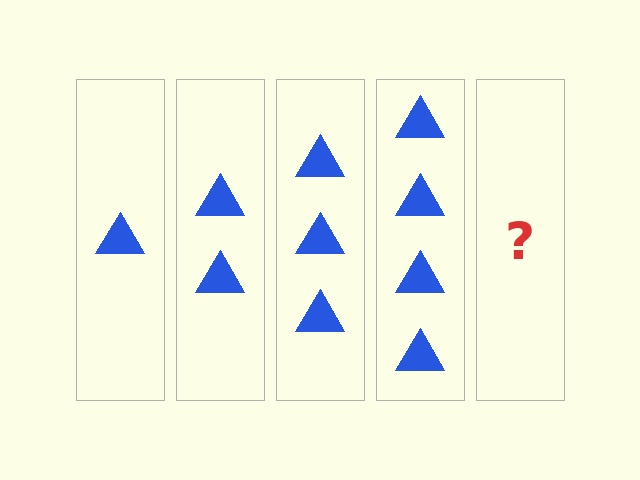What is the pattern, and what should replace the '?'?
The pattern is that each step adds one more triangle. The '?' should be 5 triangles.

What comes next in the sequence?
The next element should be 5 triangles.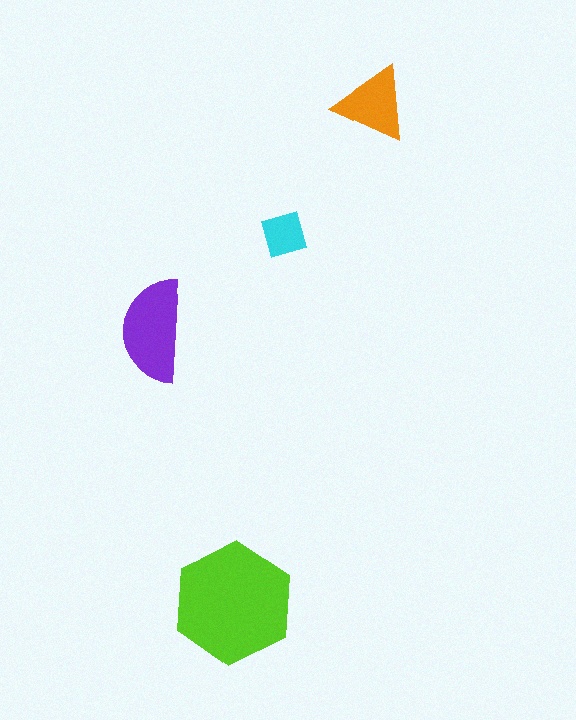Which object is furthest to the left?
The purple semicircle is leftmost.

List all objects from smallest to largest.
The cyan diamond, the orange triangle, the purple semicircle, the lime hexagon.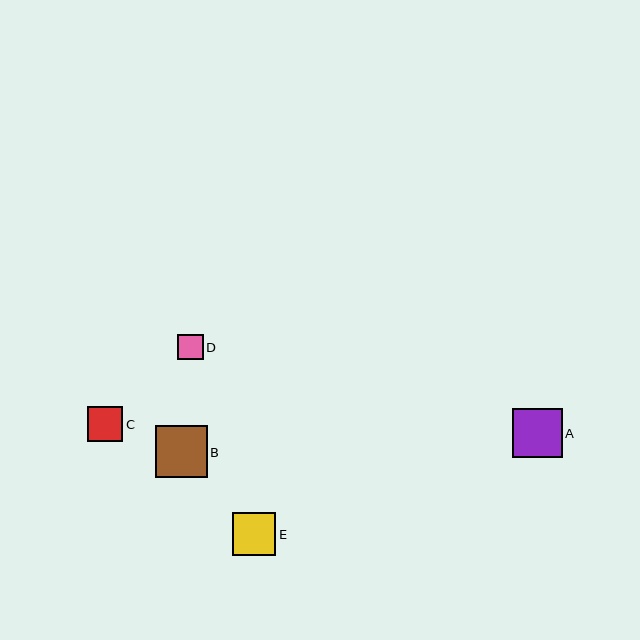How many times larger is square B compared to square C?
Square B is approximately 1.5 times the size of square C.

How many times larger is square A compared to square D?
Square A is approximately 1.9 times the size of square D.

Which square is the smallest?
Square D is the smallest with a size of approximately 26 pixels.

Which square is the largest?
Square B is the largest with a size of approximately 52 pixels.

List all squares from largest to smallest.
From largest to smallest: B, A, E, C, D.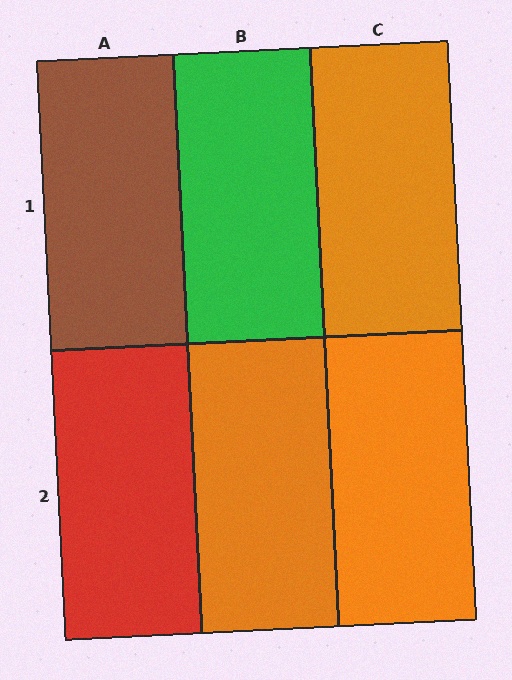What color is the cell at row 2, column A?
Red.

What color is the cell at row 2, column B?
Orange.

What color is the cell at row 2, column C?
Orange.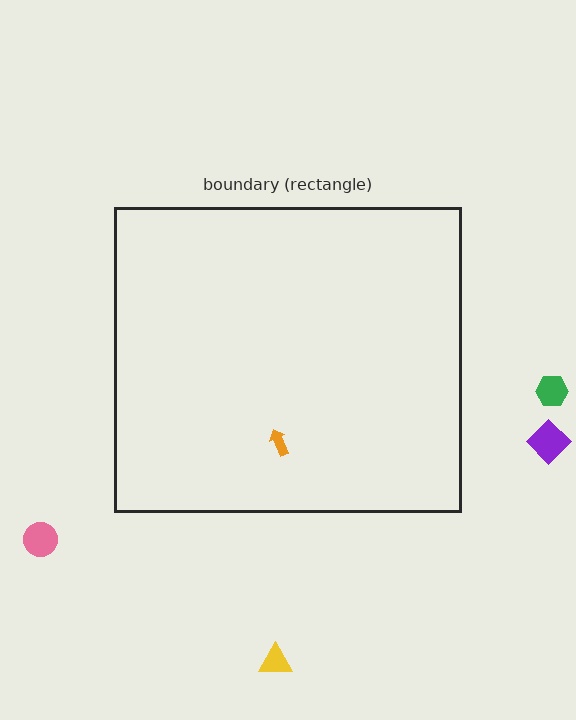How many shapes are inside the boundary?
1 inside, 4 outside.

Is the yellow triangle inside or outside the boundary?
Outside.